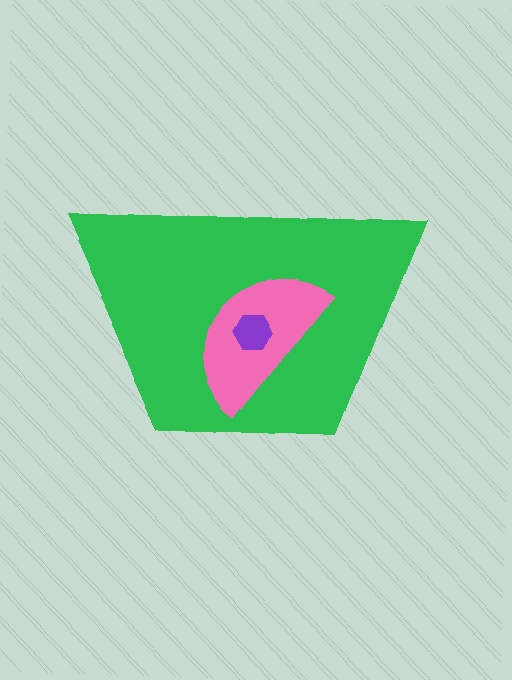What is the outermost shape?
The green trapezoid.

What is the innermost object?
The purple hexagon.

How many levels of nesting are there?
3.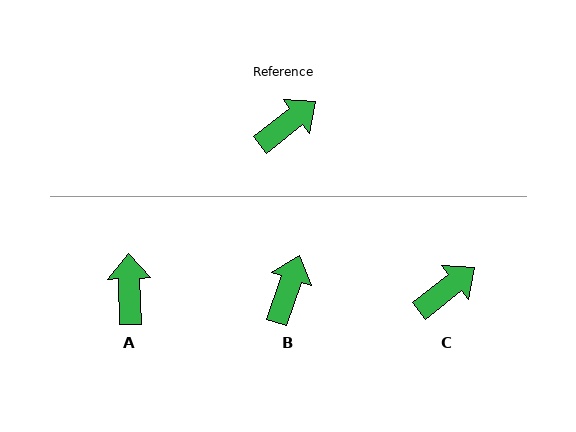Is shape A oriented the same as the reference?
No, it is off by about 54 degrees.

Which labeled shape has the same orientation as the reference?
C.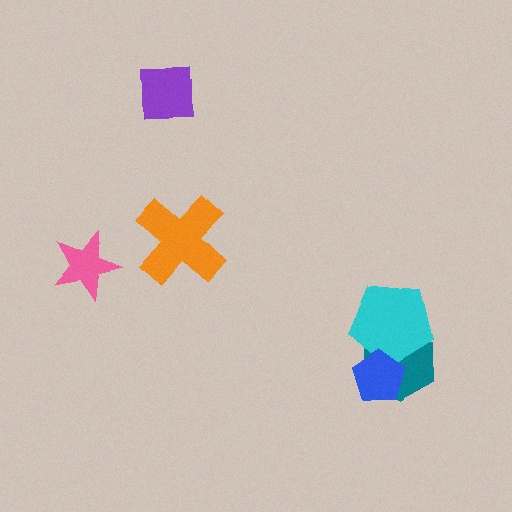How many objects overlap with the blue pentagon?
2 objects overlap with the blue pentagon.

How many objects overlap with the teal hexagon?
2 objects overlap with the teal hexagon.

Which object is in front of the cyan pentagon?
The blue pentagon is in front of the cyan pentagon.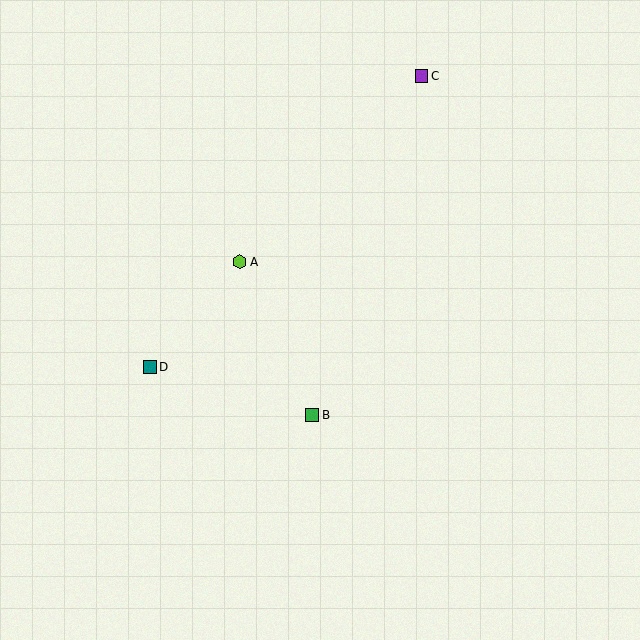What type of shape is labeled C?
Shape C is a purple square.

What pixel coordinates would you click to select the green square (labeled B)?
Click at (312, 415) to select the green square B.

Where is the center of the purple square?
The center of the purple square is at (422, 76).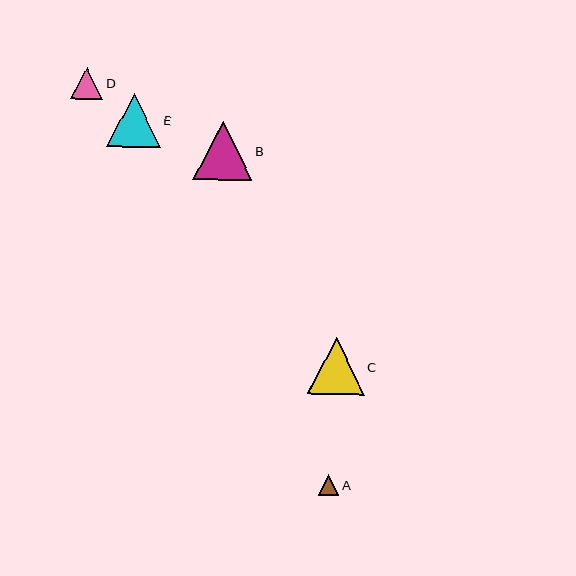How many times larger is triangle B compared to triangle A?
Triangle B is approximately 2.9 times the size of triangle A.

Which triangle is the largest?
Triangle B is the largest with a size of approximately 58 pixels.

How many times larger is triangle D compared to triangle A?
Triangle D is approximately 1.6 times the size of triangle A.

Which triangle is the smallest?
Triangle A is the smallest with a size of approximately 20 pixels.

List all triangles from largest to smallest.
From largest to smallest: B, C, E, D, A.